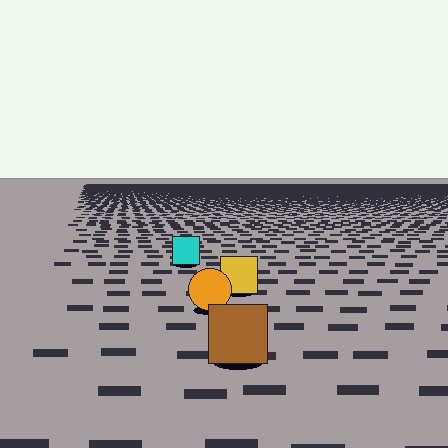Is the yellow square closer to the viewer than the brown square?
No. The brown square is closer — you can tell from the texture gradient: the ground texture is coarser near it.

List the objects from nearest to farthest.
From nearest to farthest: the brown square, the orange circle, the yellow square, the cyan square.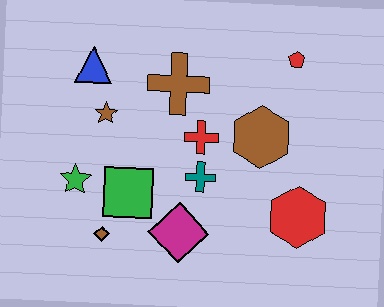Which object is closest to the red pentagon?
The brown hexagon is closest to the red pentagon.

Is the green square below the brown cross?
Yes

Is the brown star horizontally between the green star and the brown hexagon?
Yes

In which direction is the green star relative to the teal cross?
The green star is to the left of the teal cross.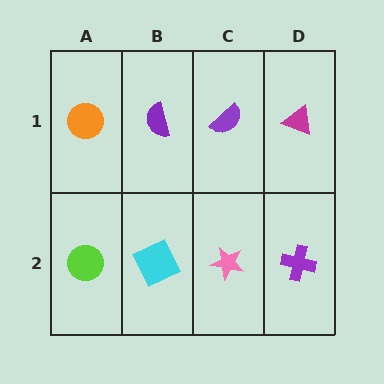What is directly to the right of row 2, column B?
A pink star.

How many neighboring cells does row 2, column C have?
3.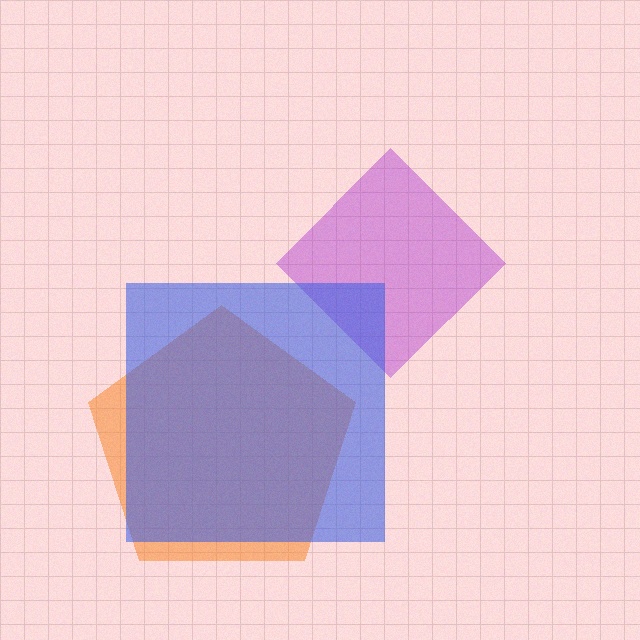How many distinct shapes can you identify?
There are 3 distinct shapes: a purple diamond, an orange pentagon, a blue square.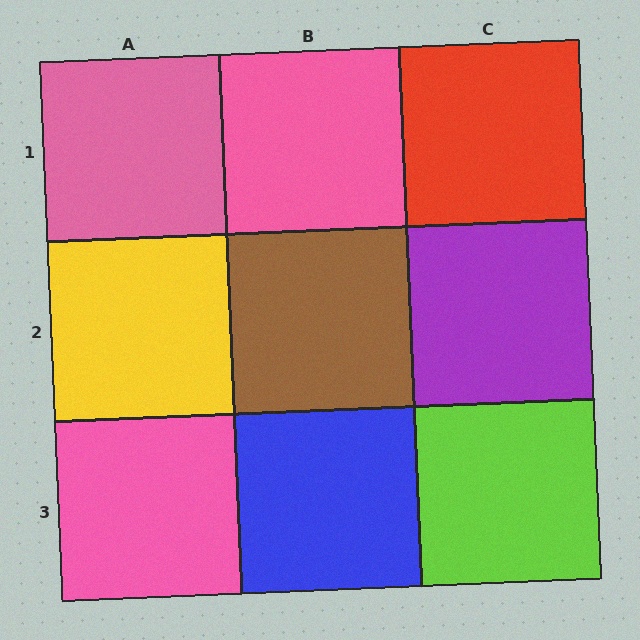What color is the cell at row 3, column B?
Blue.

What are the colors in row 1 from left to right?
Pink, pink, red.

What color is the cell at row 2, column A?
Yellow.